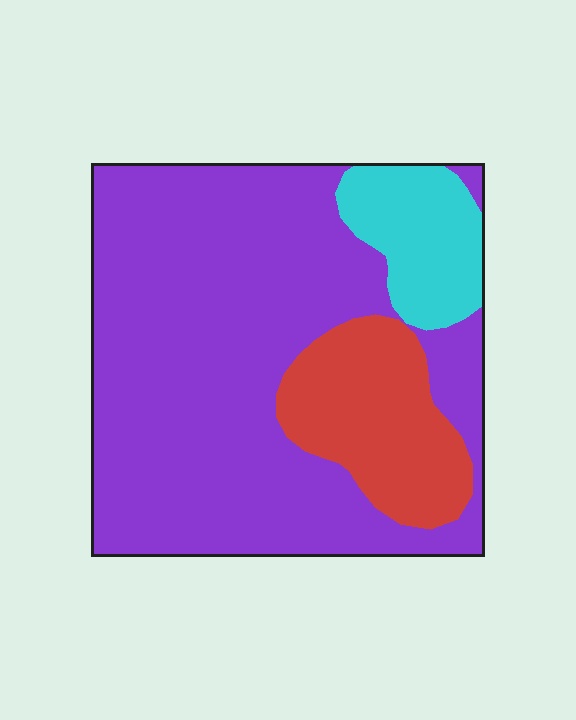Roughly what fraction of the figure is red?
Red takes up about one sixth (1/6) of the figure.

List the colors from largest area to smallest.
From largest to smallest: purple, red, cyan.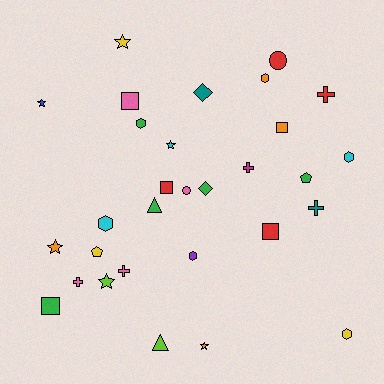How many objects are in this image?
There are 30 objects.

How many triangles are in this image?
There are 2 triangles.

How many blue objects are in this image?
There is 1 blue object.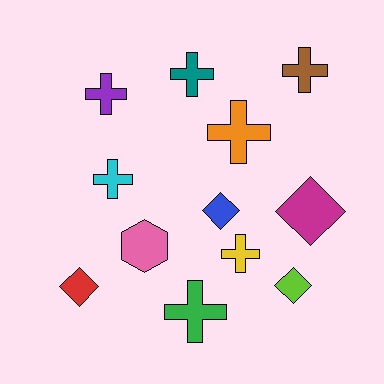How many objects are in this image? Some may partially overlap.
There are 12 objects.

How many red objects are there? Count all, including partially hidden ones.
There is 1 red object.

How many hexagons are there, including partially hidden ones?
There is 1 hexagon.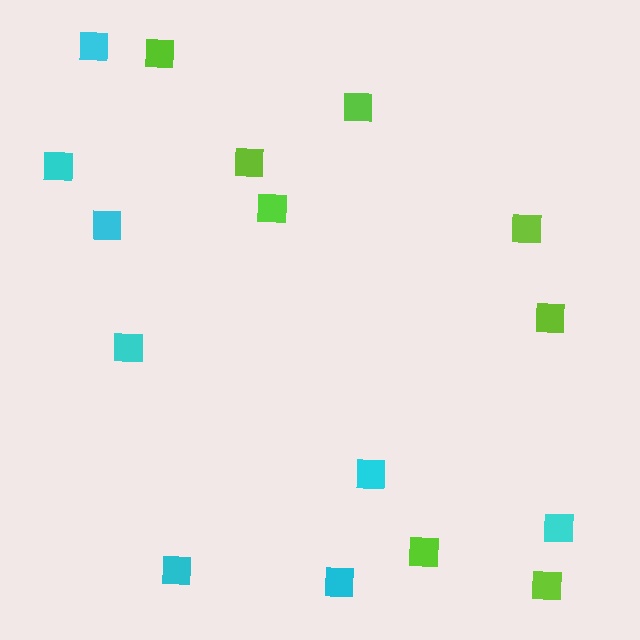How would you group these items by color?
There are 2 groups: one group of lime squares (8) and one group of cyan squares (8).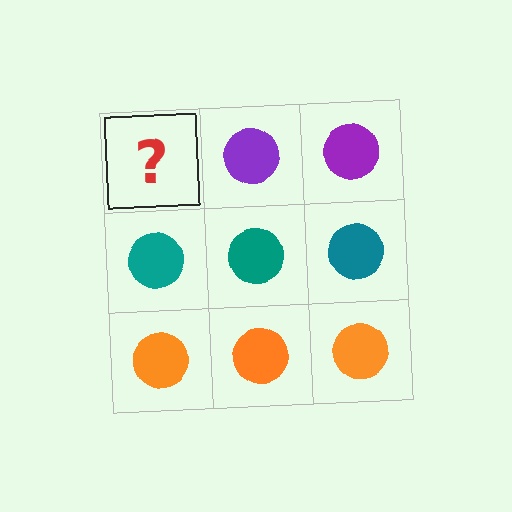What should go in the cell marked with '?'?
The missing cell should contain a purple circle.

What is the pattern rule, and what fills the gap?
The rule is that each row has a consistent color. The gap should be filled with a purple circle.